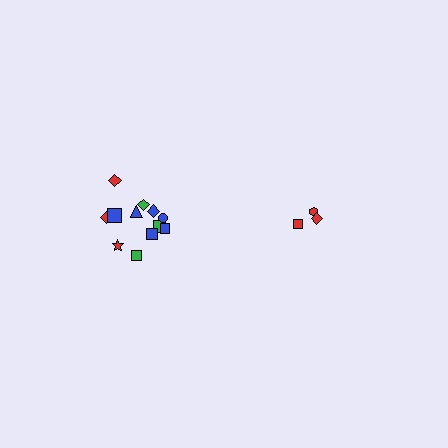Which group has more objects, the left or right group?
The left group.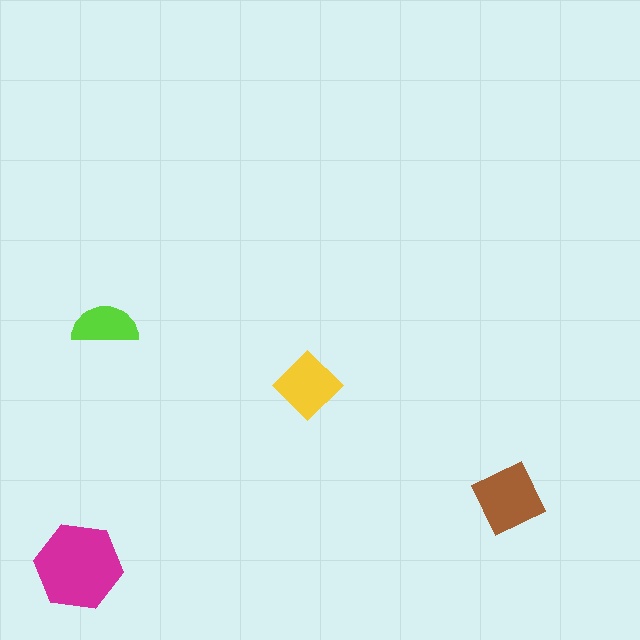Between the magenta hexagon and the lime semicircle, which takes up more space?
The magenta hexagon.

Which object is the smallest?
The lime semicircle.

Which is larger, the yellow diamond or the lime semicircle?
The yellow diamond.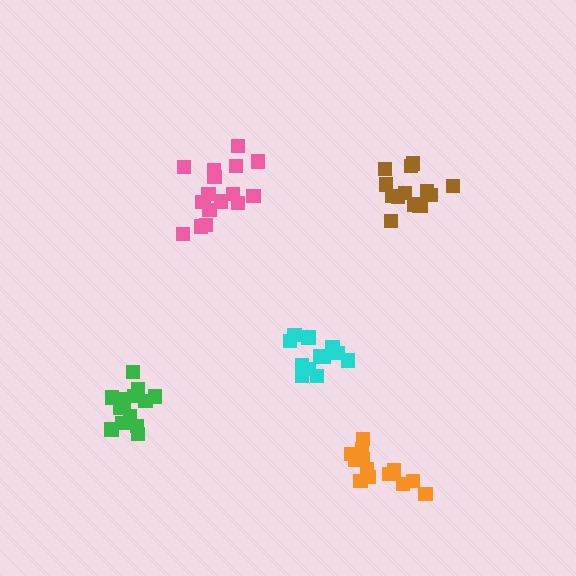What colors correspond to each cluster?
The clusters are colored: cyan, brown, pink, orange, green.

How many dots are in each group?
Group 1: 12 dots, Group 2: 14 dots, Group 3: 17 dots, Group 4: 13 dots, Group 5: 14 dots (70 total).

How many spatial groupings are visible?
There are 5 spatial groupings.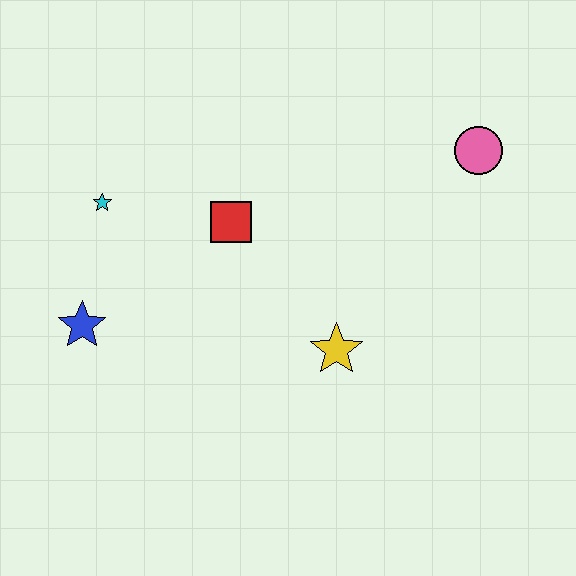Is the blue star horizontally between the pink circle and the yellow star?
No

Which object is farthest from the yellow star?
The cyan star is farthest from the yellow star.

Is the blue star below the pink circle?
Yes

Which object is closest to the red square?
The cyan star is closest to the red square.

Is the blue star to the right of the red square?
No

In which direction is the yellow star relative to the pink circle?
The yellow star is below the pink circle.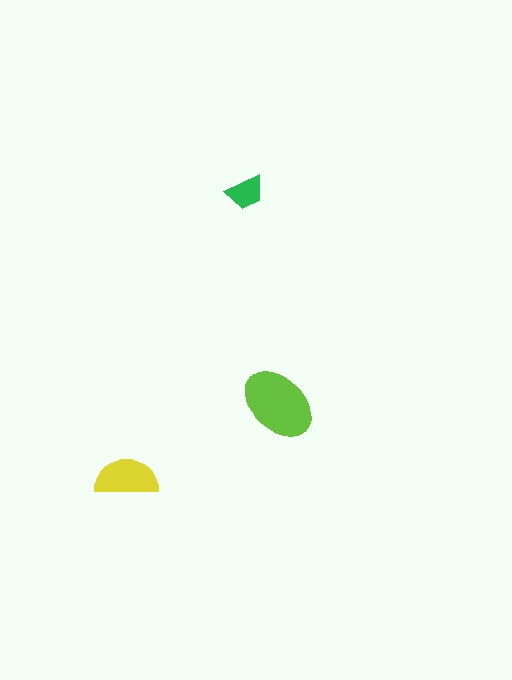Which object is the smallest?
The green trapezoid.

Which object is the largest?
The lime ellipse.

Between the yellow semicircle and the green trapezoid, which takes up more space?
The yellow semicircle.